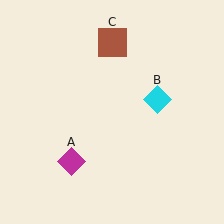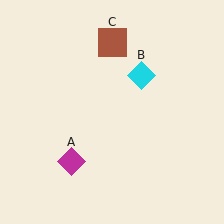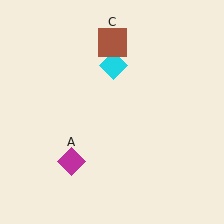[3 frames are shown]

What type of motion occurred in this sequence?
The cyan diamond (object B) rotated counterclockwise around the center of the scene.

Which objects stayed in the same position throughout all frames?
Magenta diamond (object A) and brown square (object C) remained stationary.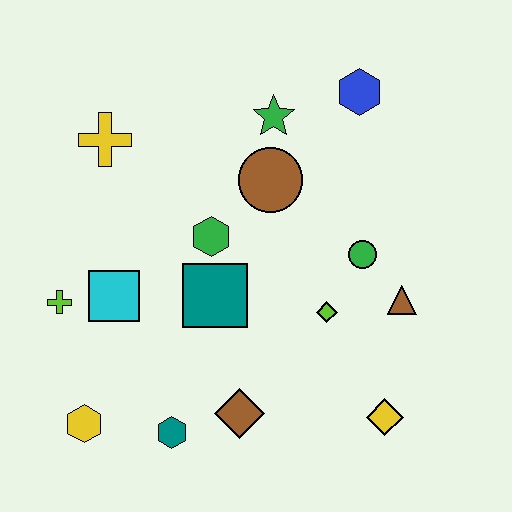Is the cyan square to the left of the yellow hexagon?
No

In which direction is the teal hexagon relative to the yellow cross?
The teal hexagon is below the yellow cross.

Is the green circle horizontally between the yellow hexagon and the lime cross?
No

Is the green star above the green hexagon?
Yes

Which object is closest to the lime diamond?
The green circle is closest to the lime diamond.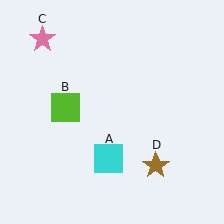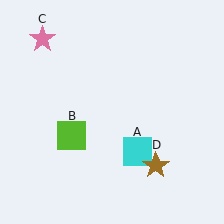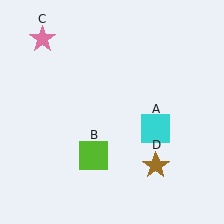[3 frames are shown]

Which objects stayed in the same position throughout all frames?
Pink star (object C) and brown star (object D) remained stationary.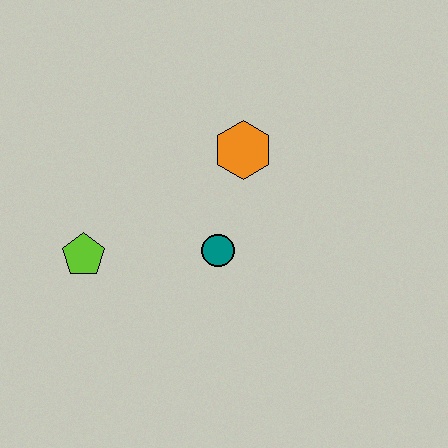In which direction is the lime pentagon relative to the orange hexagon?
The lime pentagon is to the left of the orange hexagon.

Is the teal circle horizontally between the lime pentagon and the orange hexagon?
Yes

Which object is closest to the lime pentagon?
The teal circle is closest to the lime pentagon.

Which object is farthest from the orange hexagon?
The lime pentagon is farthest from the orange hexagon.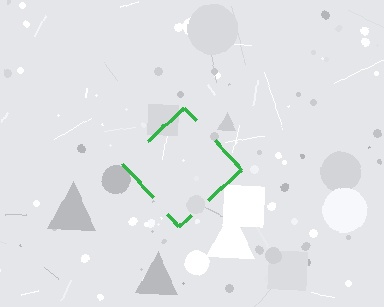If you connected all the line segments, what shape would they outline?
They would outline a diamond.